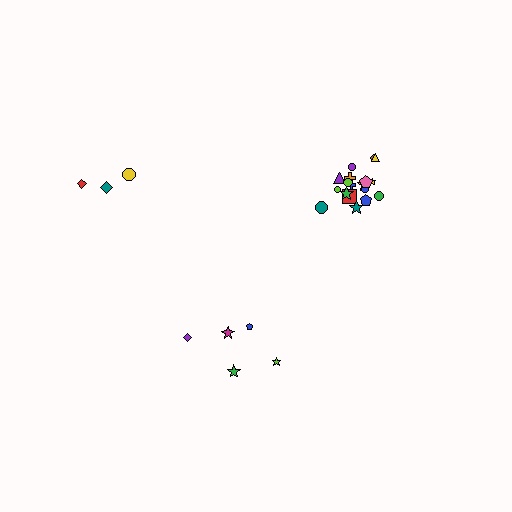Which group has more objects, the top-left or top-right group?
The top-right group.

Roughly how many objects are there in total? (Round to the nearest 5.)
Roughly 25 objects in total.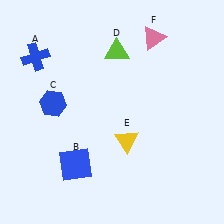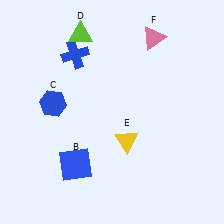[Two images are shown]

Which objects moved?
The objects that moved are: the blue cross (A), the lime triangle (D).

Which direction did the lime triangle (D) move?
The lime triangle (D) moved left.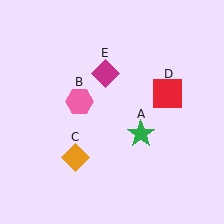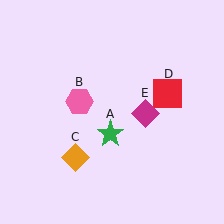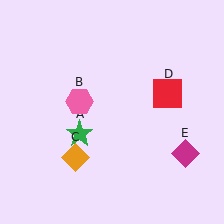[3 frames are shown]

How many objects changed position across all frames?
2 objects changed position: green star (object A), magenta diamond (object E).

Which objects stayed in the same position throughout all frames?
Pink hexagon (object B) and orange diamond (object C) and red square (object D) remained stationary.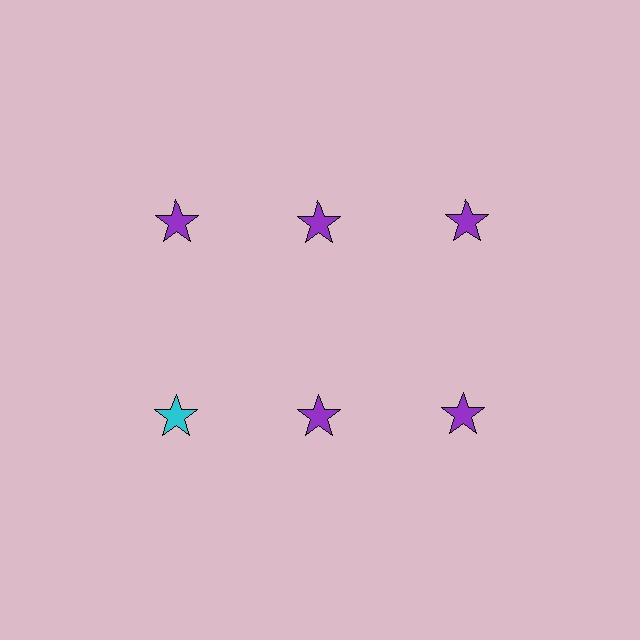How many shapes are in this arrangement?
There are 6 shapes arranged in a grid pattern.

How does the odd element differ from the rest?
It has a different color: cyan instead of purple.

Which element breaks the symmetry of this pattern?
The cyan star in the second row, leftmost column breaks the symmetry. All other shapes are purple stars.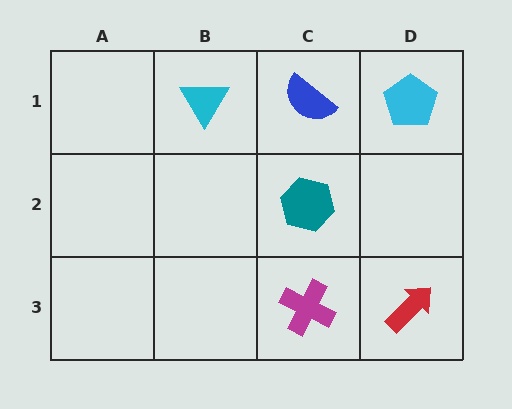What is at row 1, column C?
A blue semicircle.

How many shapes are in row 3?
2 shapes.